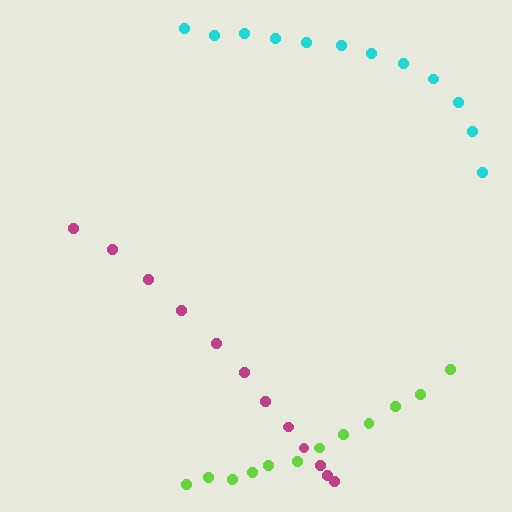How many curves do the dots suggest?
There are 3 distinct paths.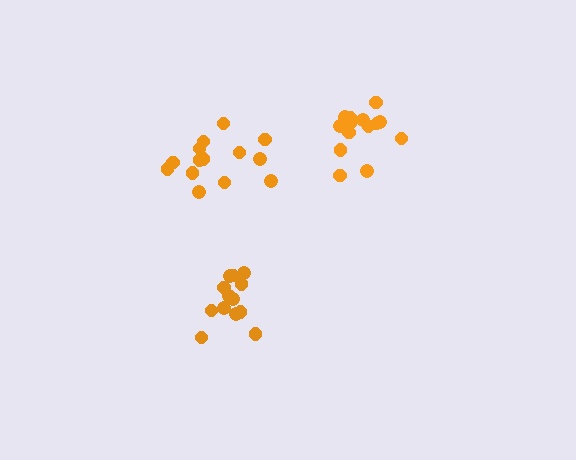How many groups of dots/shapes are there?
There are 3 groups.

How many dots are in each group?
Group 1: 13 dots, Group 2: 14 dots, Group 3: 14 dots (41 total).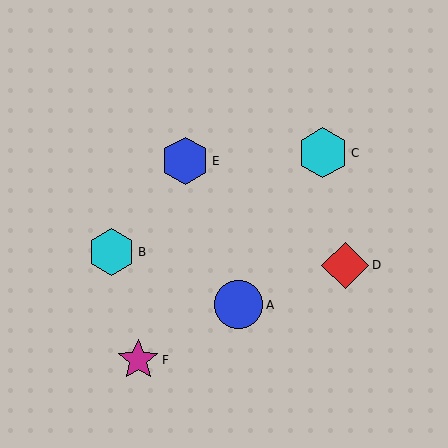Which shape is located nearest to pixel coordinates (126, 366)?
The magenta star (labeled F) at (138, 360) is nearest to that location.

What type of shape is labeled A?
Shape A is a blue circle.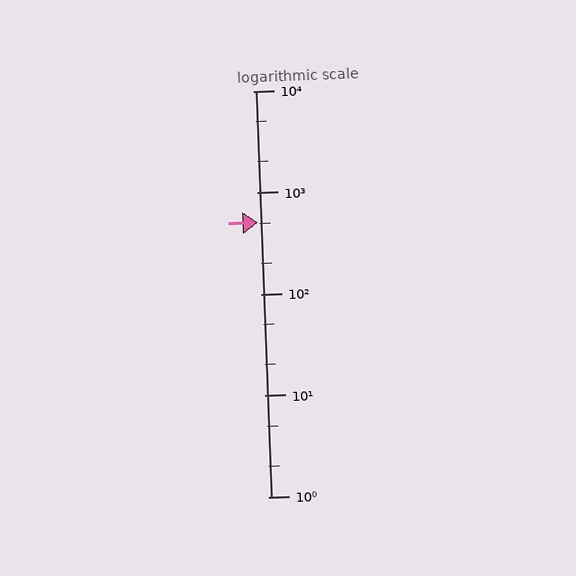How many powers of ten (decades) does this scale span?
The scale spans 4 decades, from 1 to 10000.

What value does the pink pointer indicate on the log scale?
The pointer indicates approximately 510.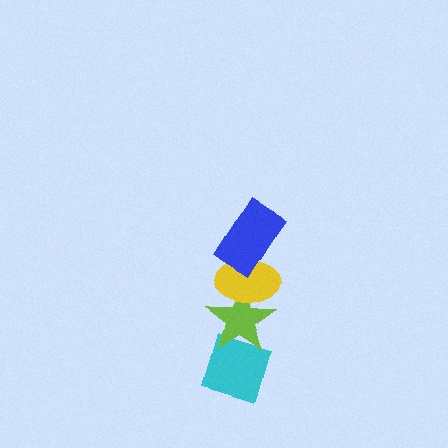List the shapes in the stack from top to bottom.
From top to bottom: the blue rectangle, the yellow ellipse, the lime star, the cyan diamond.